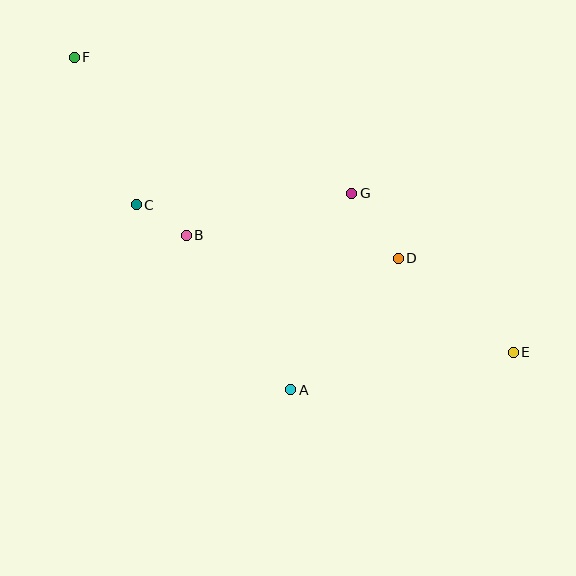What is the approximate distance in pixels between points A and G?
The distance between A and G is approximately 206 pixels.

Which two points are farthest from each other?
Points E and F are farthest from each other.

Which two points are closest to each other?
Points B and C are closest to each other.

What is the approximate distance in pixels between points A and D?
The distance between A and D is approximately 170 pixels.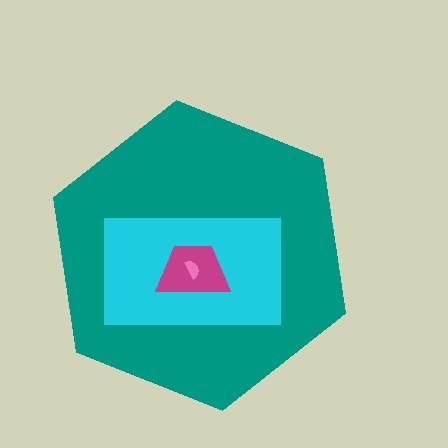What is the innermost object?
The pink semicircle.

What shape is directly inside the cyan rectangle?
The magenta trapezoid.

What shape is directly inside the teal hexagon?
The cyan rectangle.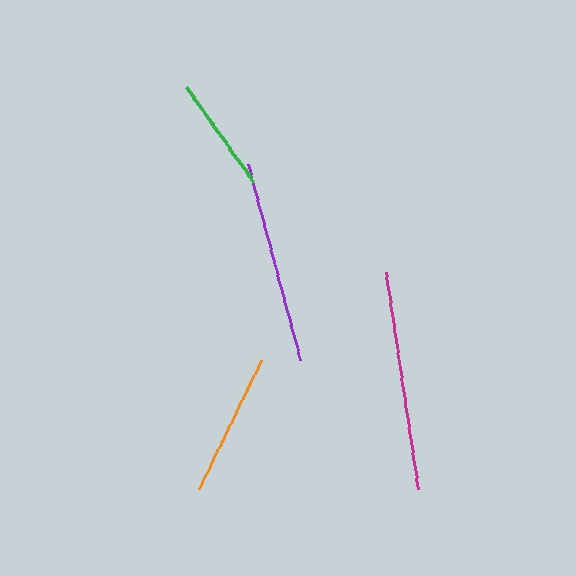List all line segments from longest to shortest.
From longest to shortest: magenta, purple, orange, green.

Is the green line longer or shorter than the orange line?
The orange line is longer than the green line.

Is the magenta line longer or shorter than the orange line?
The magenta line is longer than the orange line.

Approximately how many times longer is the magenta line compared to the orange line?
The magenta line is approximately 1.5 times the length of the orange line.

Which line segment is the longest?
The magenta line is the longest at approximately 220 pixels.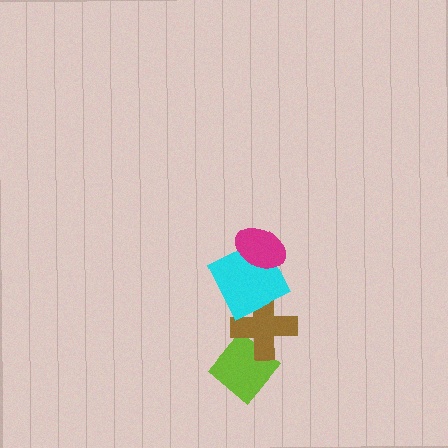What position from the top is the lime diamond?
The lime diamond is 4th from the top.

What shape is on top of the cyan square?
The magenta ellipse is on top of the cyan square.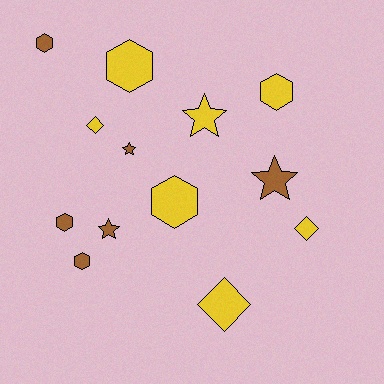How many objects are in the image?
There are 13 objects.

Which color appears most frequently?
Yellow, with 7 objects.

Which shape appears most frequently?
Hexagon, with 6 objects.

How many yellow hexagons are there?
There are 3 yellow hexagons.